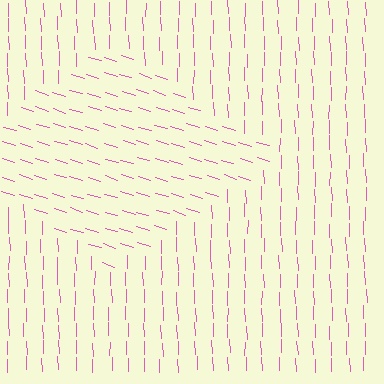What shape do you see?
I see a diamond.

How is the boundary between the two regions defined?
The boundary is defined purely by a change in line orientation (approximately 71 degrees difference). All lines are the same color and thickness.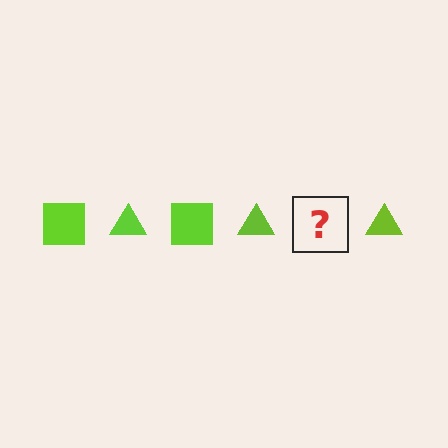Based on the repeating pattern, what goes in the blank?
The blank should be a lime square.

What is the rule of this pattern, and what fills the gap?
The rule is that the pattern cycles through square, triangle shapes in lime. The gap should be filled with a lime square.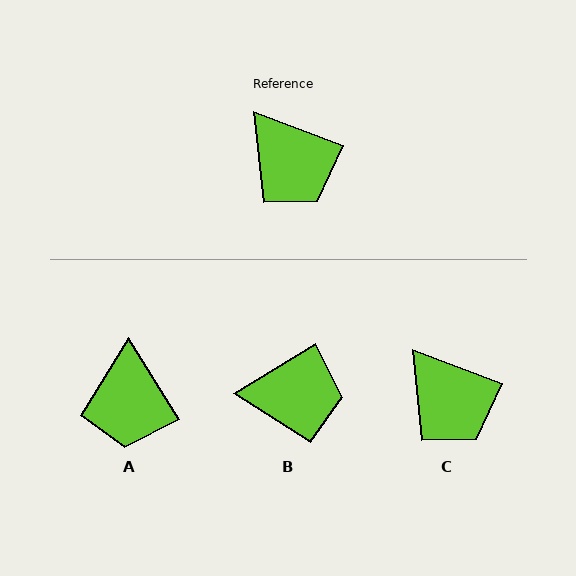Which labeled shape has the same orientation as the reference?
C.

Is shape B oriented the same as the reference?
No, it is off by about 52 degrees.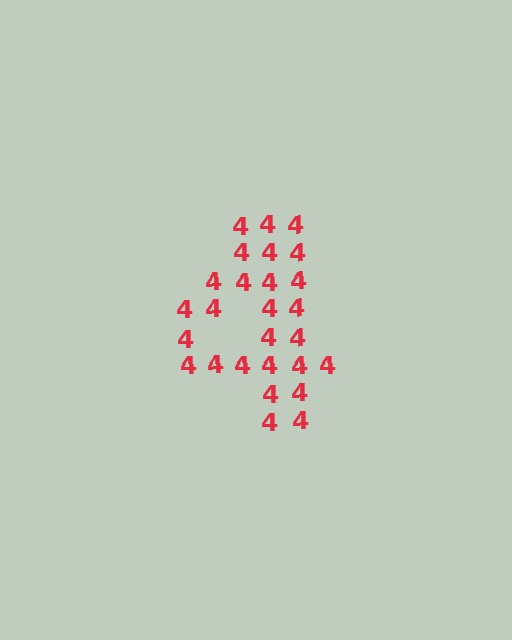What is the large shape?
The large shape is the digit 4.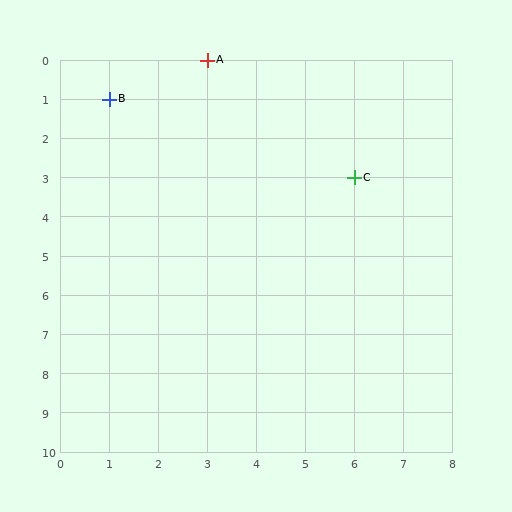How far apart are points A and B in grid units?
Points A and B are 2 columns and 1 row apart (about 2.2 grid units diagonally).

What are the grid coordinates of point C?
Point C is at grid coordinates (6, 3).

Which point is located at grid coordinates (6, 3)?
Point C is at (6, 3).